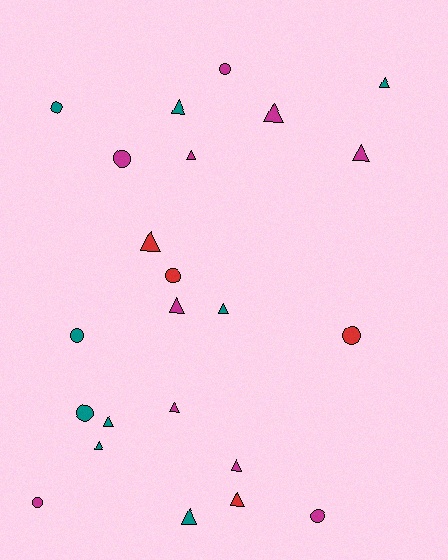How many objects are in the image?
There are 23 objects.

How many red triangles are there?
There are 2 red triangles.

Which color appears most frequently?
Magenta, with 10 objects.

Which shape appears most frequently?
Triangle, with 14 objects.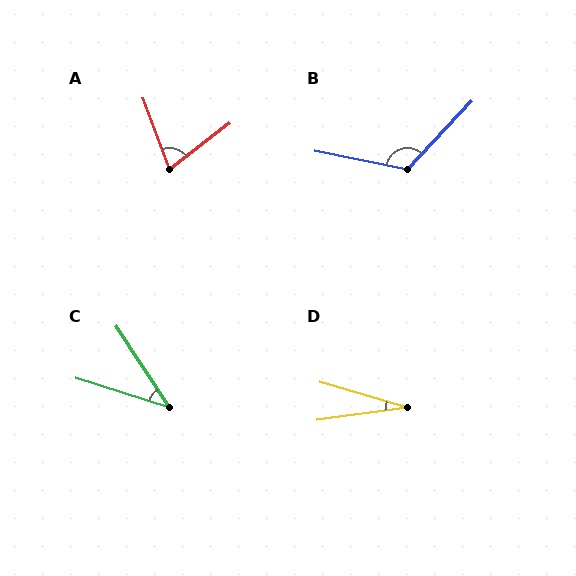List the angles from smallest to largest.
D (24°), C (40°), A (72°), B (122°).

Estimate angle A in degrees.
Approximately 72 degrees.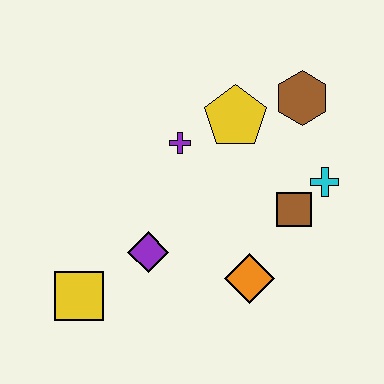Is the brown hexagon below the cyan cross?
No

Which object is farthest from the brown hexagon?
The yellow square is farthest from the brown hexagon.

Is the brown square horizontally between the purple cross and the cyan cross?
Yes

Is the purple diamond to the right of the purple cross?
No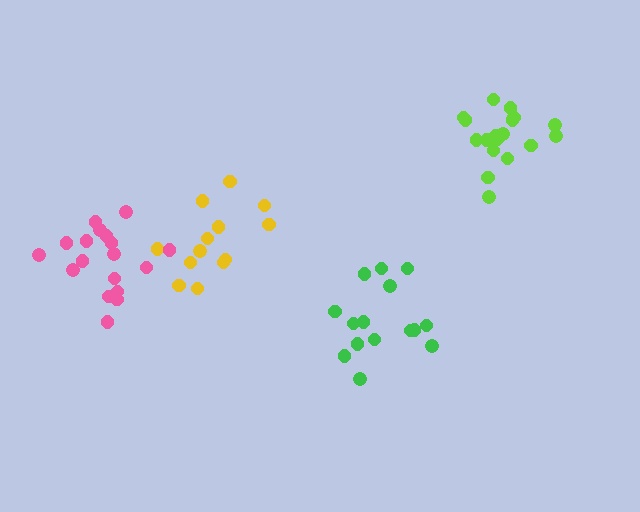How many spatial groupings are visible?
There are 4 spatial groupings.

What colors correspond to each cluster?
The clusters are colored: yellow, green, lime, pink.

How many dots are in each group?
Group 1: 13 dots, Group 2: 15 dots, Group 3: 19 dots, Group 4: 18 dots (65 total).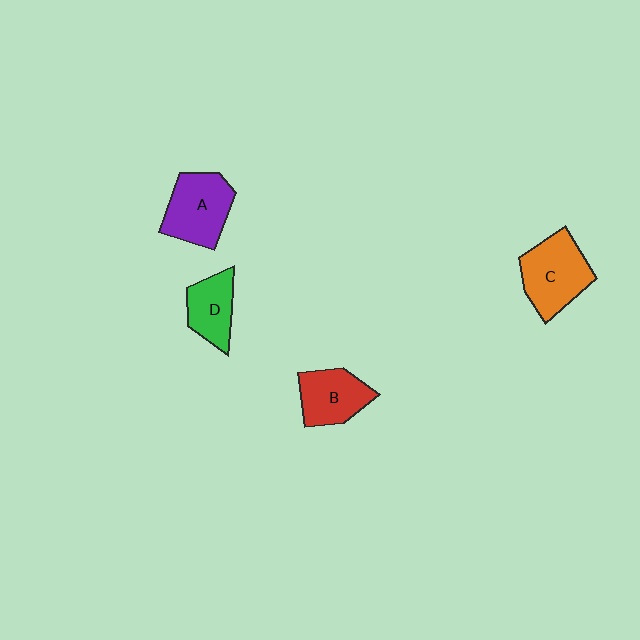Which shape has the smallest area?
Shape D (green).